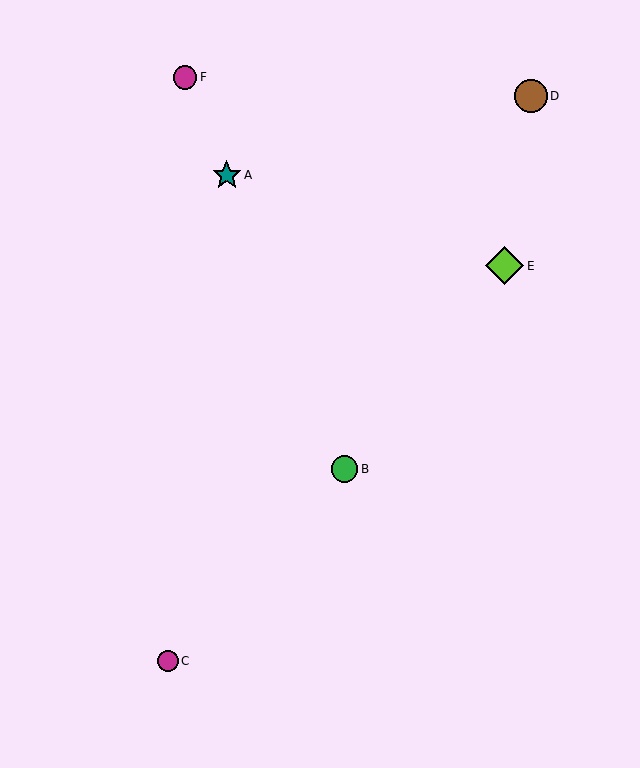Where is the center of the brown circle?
The center of the brown circle is at (531, 96).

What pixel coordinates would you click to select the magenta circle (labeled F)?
Click at (185, 77) to select the magenta circle F.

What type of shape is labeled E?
Shape E is a lime diamond.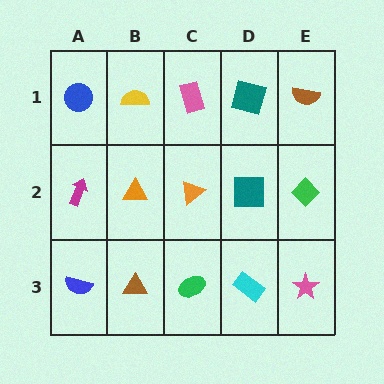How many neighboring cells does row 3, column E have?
2.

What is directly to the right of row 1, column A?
A yellow semicircle.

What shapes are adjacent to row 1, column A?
A magenta arrow (row 2, column A), a yellow semicircle (row 1, column B).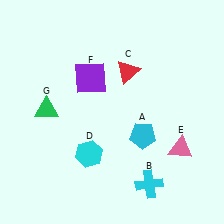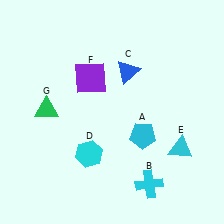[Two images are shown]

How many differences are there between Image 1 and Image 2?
There are 2 differences between the two images.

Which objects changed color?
C changed from red to blue. E changed from pink to cyan.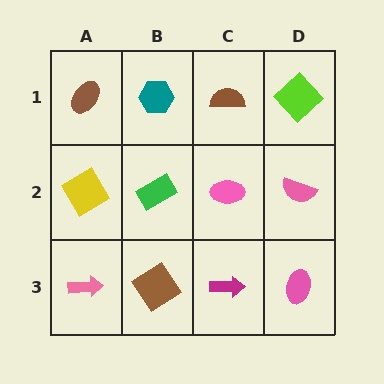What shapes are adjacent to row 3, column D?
A pink semicircle (row 2, column D), a magenta arrow (row 3, column C).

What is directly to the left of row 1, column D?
A brown semicircle.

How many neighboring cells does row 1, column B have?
3.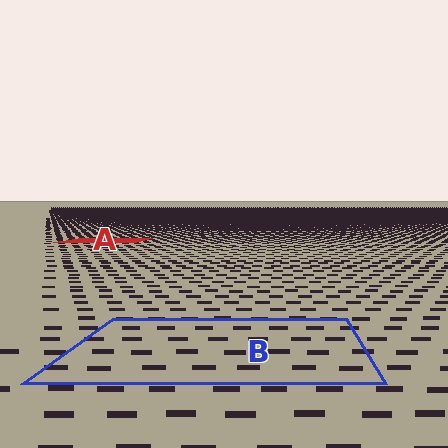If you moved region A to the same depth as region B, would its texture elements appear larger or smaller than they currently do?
They would appear larger. At a closer depth, the same texture elements are projected at a bigger on-screen size.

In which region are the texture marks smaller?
The texture marks are smaller in region A, because it is farther away.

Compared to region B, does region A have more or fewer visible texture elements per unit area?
Region A has more texture elements per unit area — they are packed more densely because it is farther away.